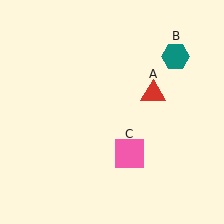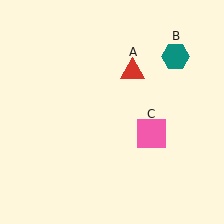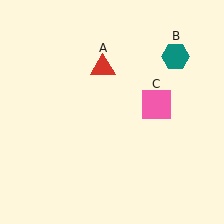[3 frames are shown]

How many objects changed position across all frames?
2 objects changed position: red triangle (object A), pink square (object C).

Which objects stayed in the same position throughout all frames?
Teal hexagon (object B) remained stationary.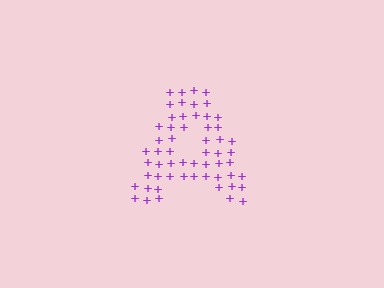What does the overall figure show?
The overall figure shows the letter A.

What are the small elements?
The small elements are plus signs.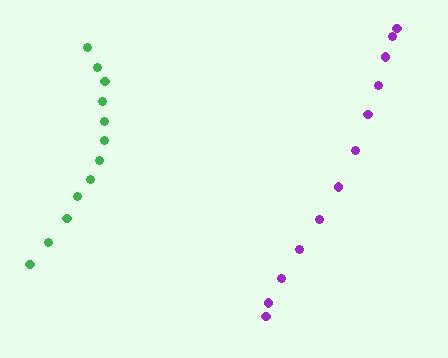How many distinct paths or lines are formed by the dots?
There are 2 distinct paths.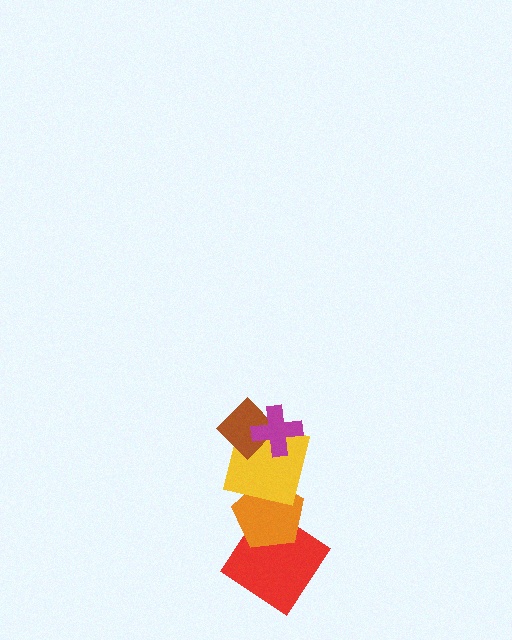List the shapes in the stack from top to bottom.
From top to bottom: the magenta cross, the brown diamond, the yellow square, the orange pentagon, the red diamond.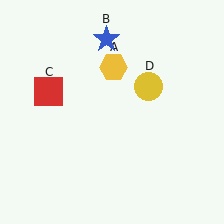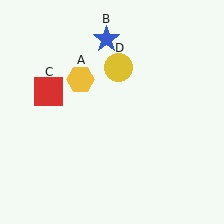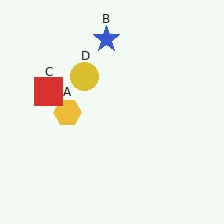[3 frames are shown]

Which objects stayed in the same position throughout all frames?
Blue star (object B) and red square (object C) remained stationary.